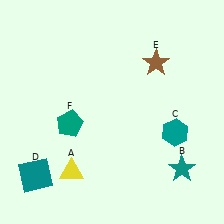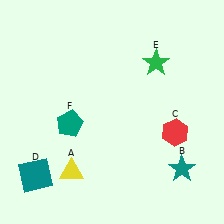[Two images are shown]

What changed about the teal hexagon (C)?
In Image 1, C is teal. In Image 2, it changed to red.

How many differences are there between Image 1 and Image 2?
There are 2 differences between the two images.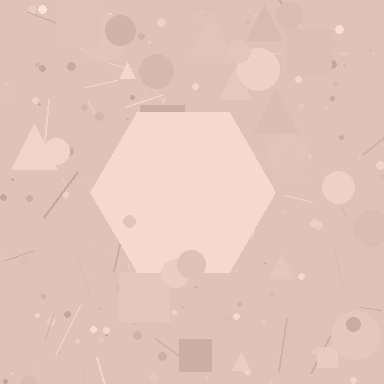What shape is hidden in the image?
A hexagon is hidden in the image.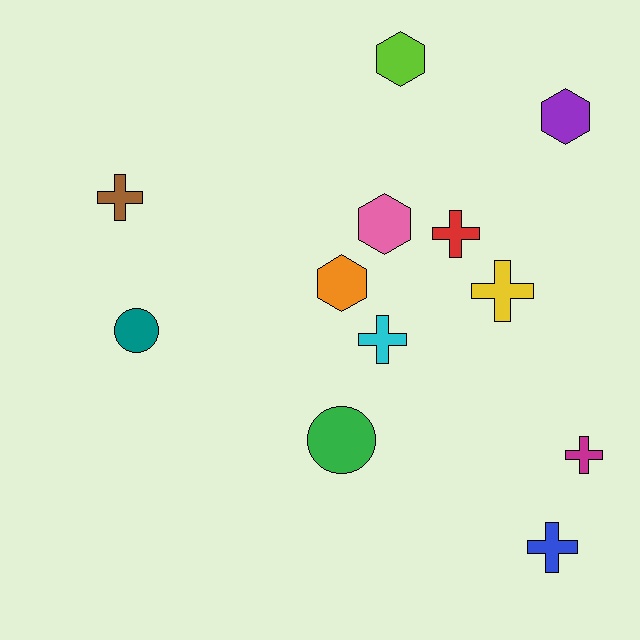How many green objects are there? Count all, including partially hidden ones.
There is 1 green object.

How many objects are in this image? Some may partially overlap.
There are 12 objects.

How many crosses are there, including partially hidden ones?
There are 6 crosses.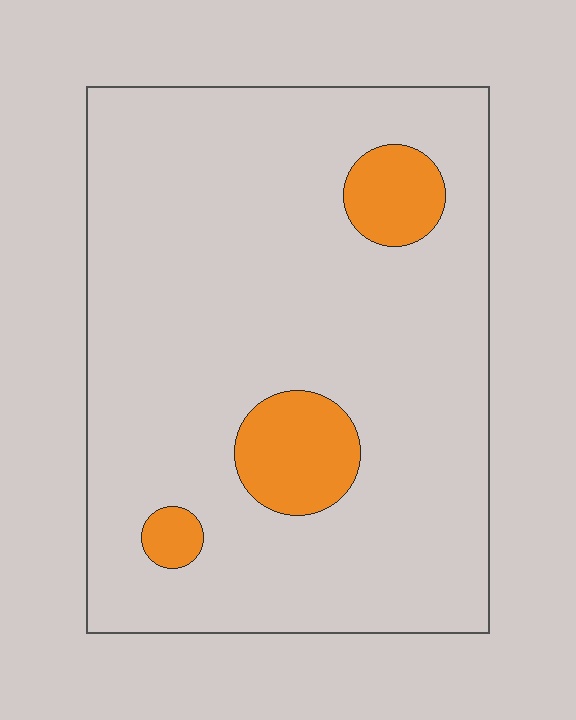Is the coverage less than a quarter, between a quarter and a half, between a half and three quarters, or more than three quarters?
Less than a quarter.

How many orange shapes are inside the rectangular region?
3.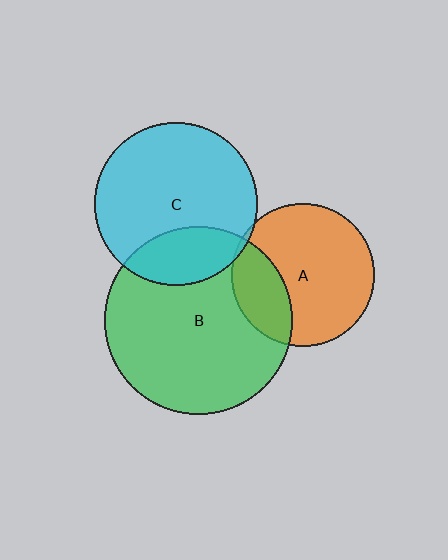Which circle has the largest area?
Circle B (green).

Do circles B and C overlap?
Yes.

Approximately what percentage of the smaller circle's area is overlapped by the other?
Approximately 25%.